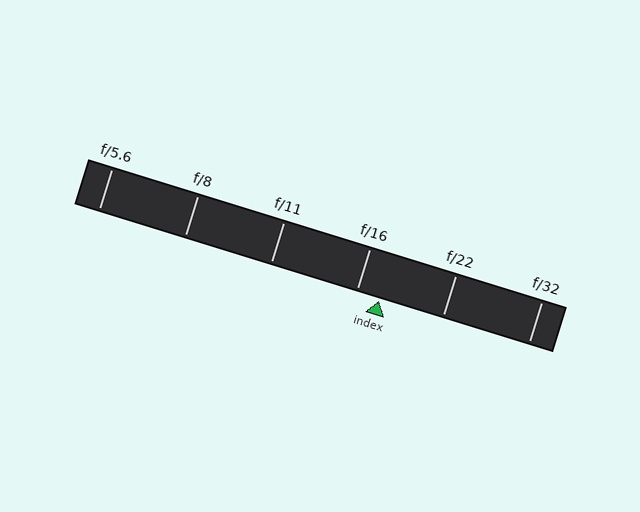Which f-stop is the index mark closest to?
The index mark is closest to f/16.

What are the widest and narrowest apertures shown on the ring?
The widest aperture shown is f/5.6 and the narrowest is f/32.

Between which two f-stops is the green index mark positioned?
The index mark is between f/16 and f/22.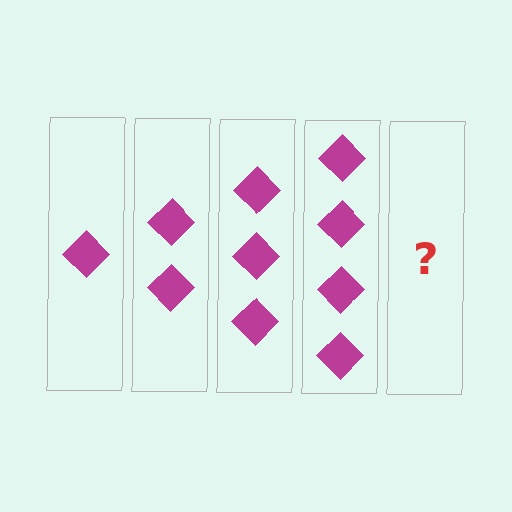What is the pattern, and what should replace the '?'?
The pattern is that each step adds one more diamond. The '?' should be 5 diamonds.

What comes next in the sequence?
The next element should be 5 diamonds.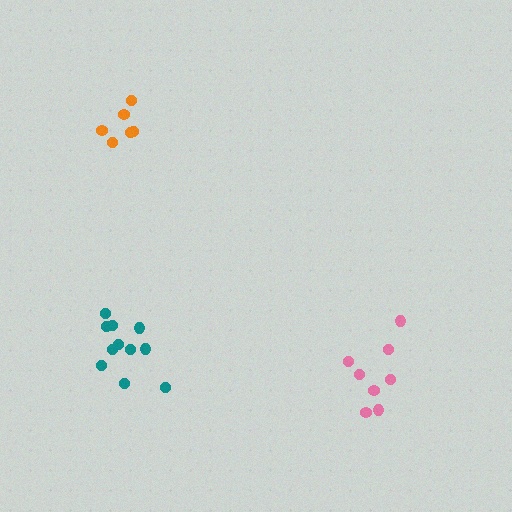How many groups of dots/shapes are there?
There are 3 groups.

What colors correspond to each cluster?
The clusters are colored: teal, pink, orange.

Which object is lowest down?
The pink cluster is bottommost.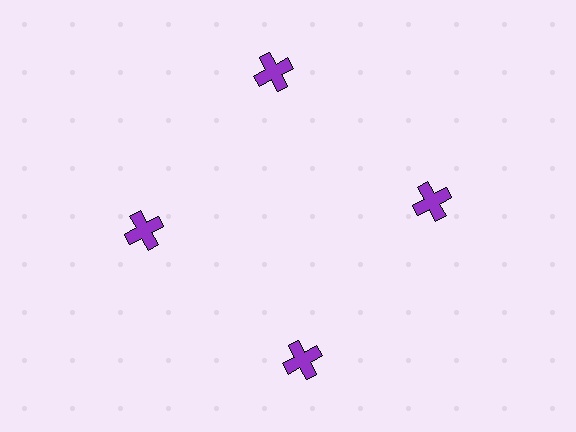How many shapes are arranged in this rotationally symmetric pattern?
There are 4 shapes, arranged in 4 groups of 1.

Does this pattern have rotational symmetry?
Yes, this pattern has 4-fold rotational symmetry. It looks the same after rotating 90 degrees around the center.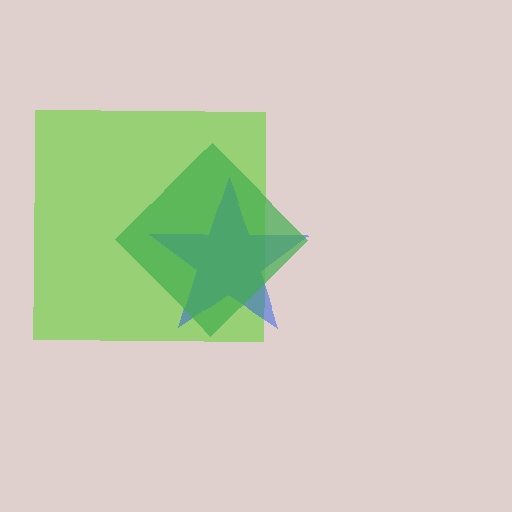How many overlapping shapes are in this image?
There are 3 overlapping shapes in the image.